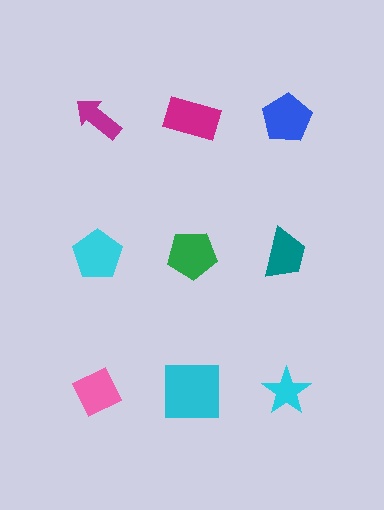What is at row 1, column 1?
A magenta arrow.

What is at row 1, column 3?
A blue pentagon.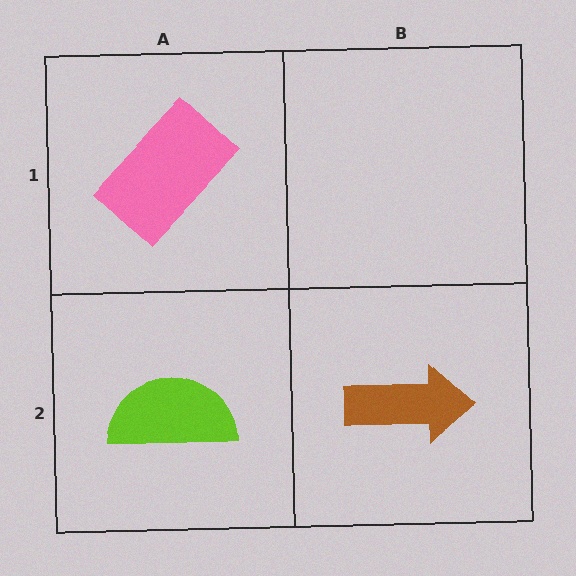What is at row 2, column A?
A lime semicircle.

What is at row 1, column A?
A pink rectangle.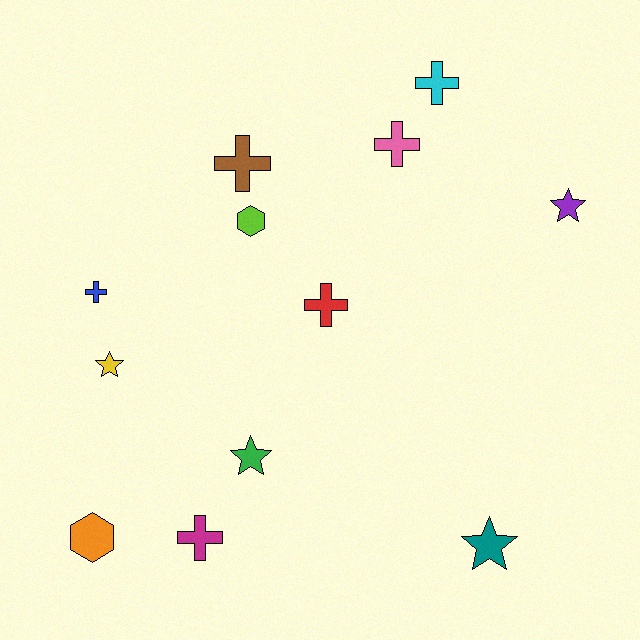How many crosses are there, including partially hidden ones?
There are 6 crosses.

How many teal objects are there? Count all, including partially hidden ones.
There is 1 teal object.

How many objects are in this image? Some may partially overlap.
There are 12 objects.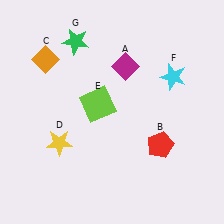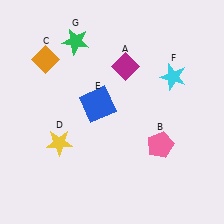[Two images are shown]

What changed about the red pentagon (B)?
In Image 1, B is red. In Image 2, it changed to pink.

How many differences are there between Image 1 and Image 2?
There are 2 differences between the two images.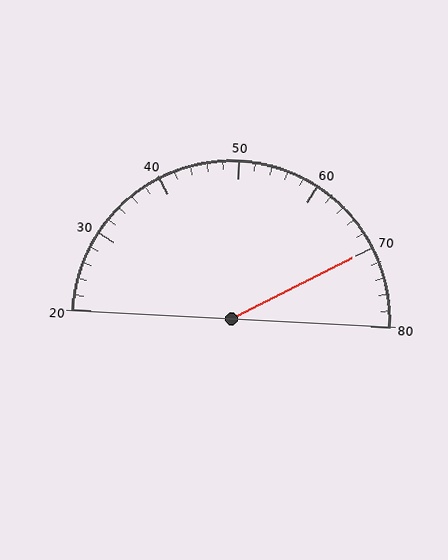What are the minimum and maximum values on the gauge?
The gauge ranges from 20 to 80.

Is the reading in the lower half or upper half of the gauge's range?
The reading is in the upper half of the range (20 to 80).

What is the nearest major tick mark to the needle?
The nearest major tick mark is 70.